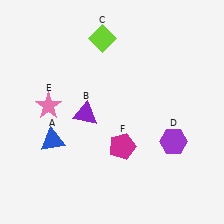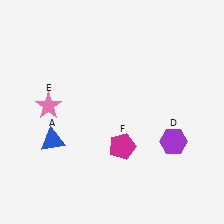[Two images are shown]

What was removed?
The purple triangle (B), the lime diamond (C) were removed in Image 2.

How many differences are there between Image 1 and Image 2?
There are 2 differences between the two images.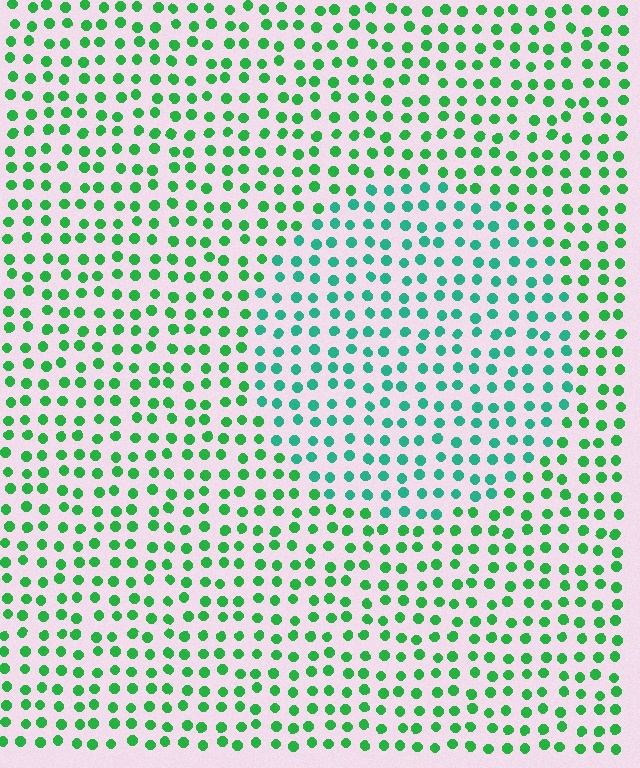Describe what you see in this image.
The image is filled with small green elements in a uniform arrangement. A circle-shaped region is visible where the elements are tinted to a slightly different hue, forming a subtle color boundary.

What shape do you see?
I see a circle.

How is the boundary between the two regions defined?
The boundary is defined purely by a slight shift in hue (about 32 degrees). Spacing, size, and orientation are identical on both sides.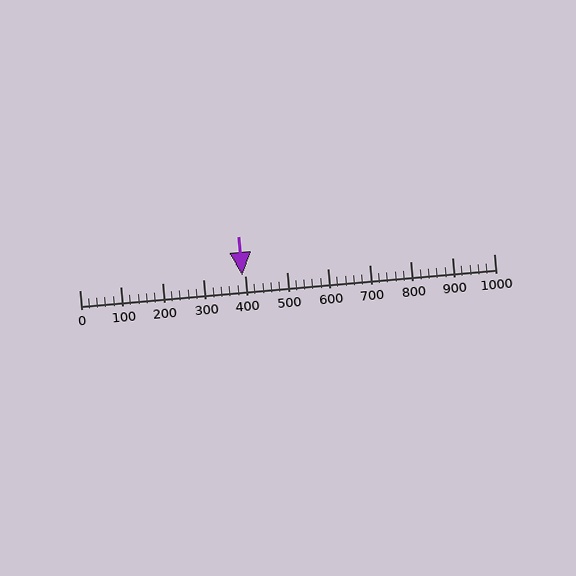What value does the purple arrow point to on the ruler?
The purple arrow points to approximately 392.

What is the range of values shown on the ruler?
The ruler shows values from 0 to 1000.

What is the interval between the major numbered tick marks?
The major tick marks are spaced 100 units apart.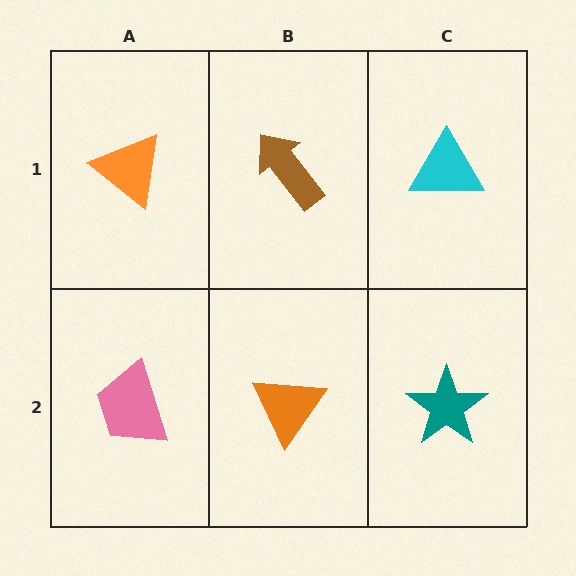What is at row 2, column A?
A pink trapezoid.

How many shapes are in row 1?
3 shapes.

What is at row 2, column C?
A teal star.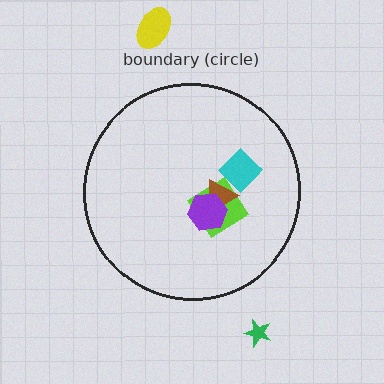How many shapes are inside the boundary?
4 inside, 2 outside.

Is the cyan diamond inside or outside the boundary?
Inside.